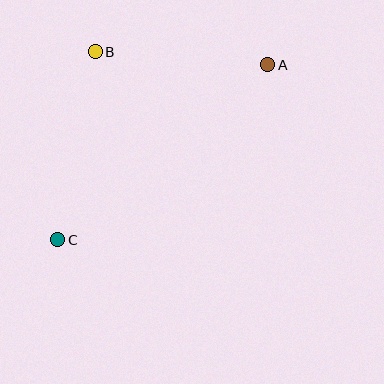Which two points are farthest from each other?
Points A and C are farthest from each other.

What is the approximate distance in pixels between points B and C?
The distance between B and C is approximately 192 pixels.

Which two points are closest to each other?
Points A and B are closest to each other.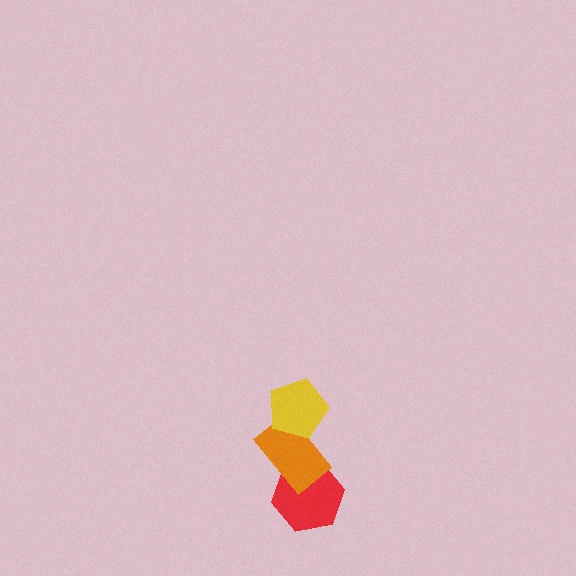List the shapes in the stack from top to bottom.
From top to bottom: the yellow pentagon, the orange rectangle, the red hexagon.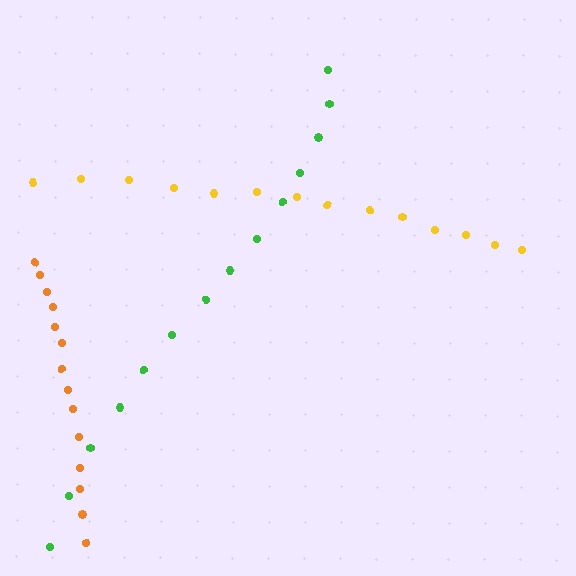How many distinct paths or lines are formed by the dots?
There are 3 distinct paths.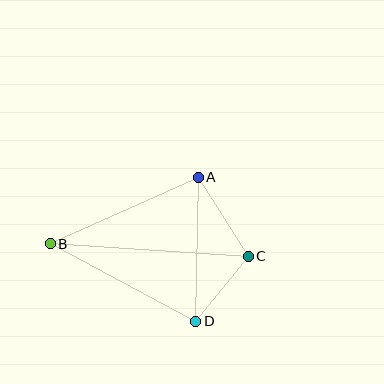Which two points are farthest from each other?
Points B and C are farthest from each other.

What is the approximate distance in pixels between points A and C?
The distance between A and C is approximately 93 pixels.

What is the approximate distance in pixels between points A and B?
The distance between A and B is approximately 162 pixels.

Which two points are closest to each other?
Points C and D are closest to each other.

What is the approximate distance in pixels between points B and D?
The distance between B and D is approximately 165 pixels.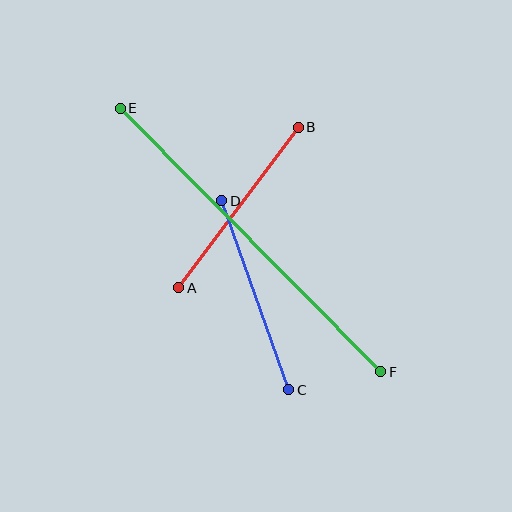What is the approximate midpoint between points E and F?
The midpoint is at approximately (250, 240) pixels.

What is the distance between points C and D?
The distance is approximately 200 pixels.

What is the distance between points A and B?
The distance is approximately 200 pixels.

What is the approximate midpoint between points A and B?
The midpoint is at approximately (238, 208) pixels.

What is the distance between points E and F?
The distance is approximately 371 pixels.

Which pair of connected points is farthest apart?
Points E and F are farthest apart.